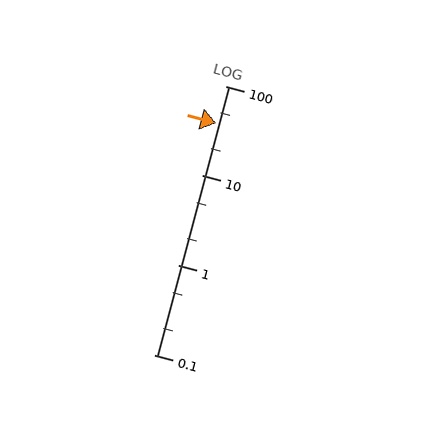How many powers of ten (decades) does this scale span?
The scale spans 3 decades, from 0.1 to 100.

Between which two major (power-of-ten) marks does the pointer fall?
The pointer is between 10 and 100.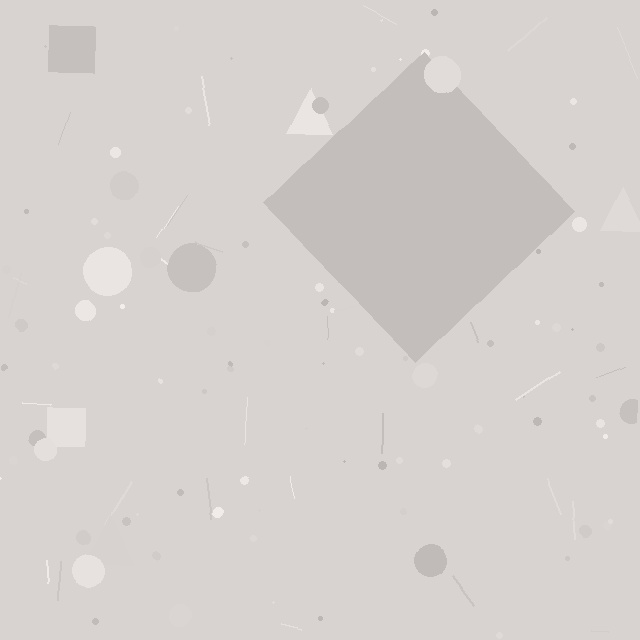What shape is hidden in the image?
A diamond is hidden in the image.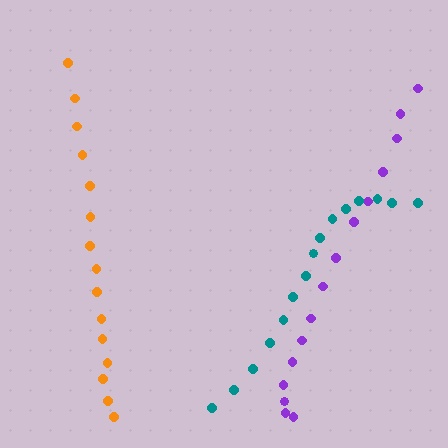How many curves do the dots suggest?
There are 3 distinct paths.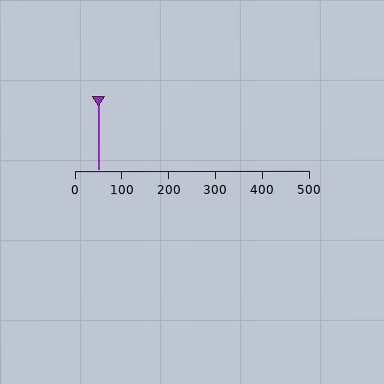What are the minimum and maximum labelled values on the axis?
The axis runs from 0 to 500.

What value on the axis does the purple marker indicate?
The marker indicates approximately 50.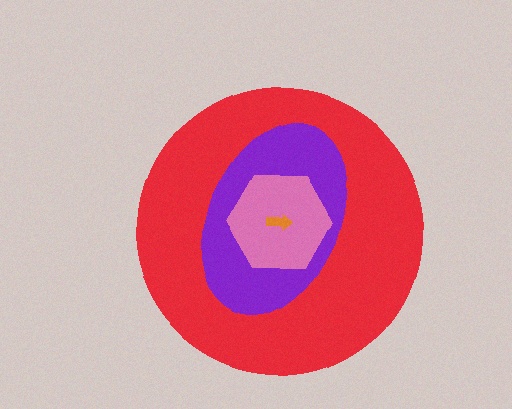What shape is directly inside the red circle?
The purple ellipse.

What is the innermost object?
The orange arrow.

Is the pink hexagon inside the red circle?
Yes.